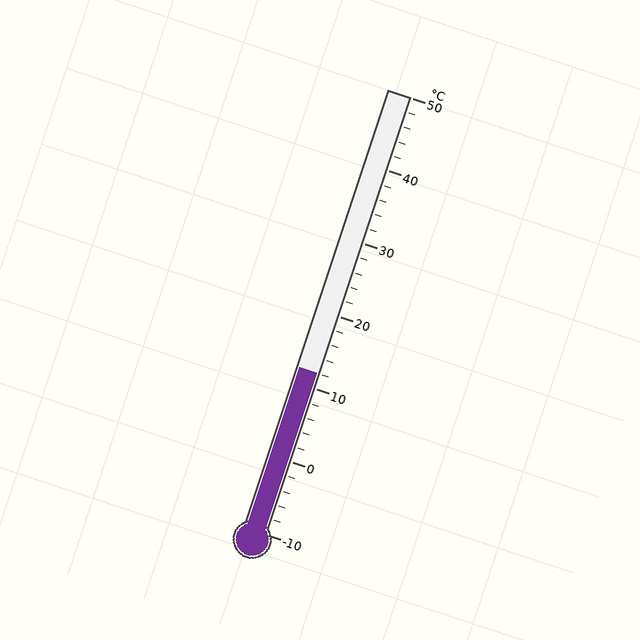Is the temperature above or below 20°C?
The temperature is below 20°C.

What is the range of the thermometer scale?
The thermometer scale ranges from -10°C to 50°C.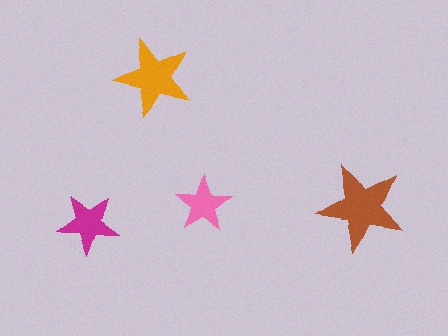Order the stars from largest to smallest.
the brown one, the orange one, the magenta one, the pink one.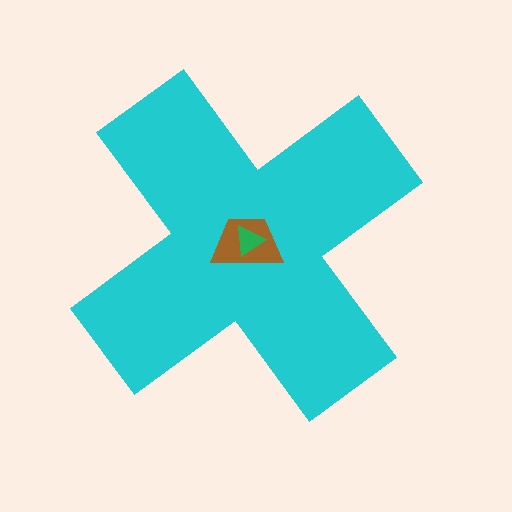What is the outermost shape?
The cyan cross.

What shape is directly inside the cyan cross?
The brown trapezoid.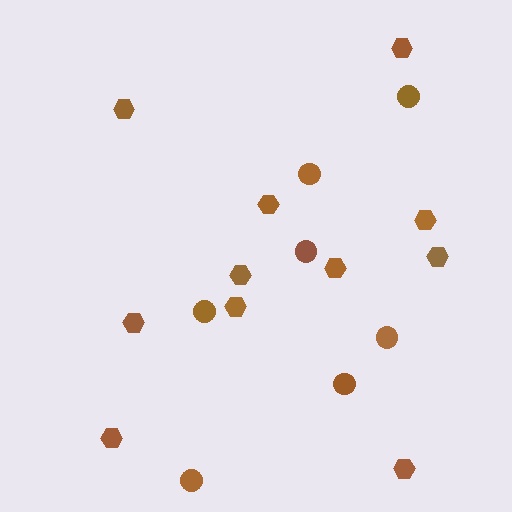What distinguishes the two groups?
There are 2 groups: one group of hexagons (11) and one group of circles (7).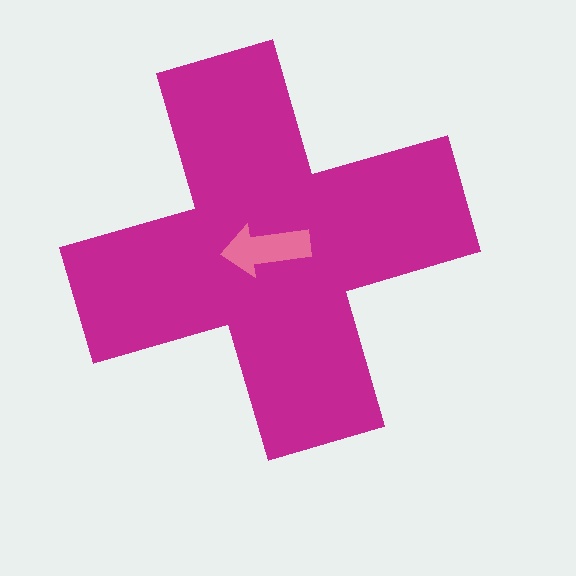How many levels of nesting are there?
2.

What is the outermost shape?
The magenta cross.